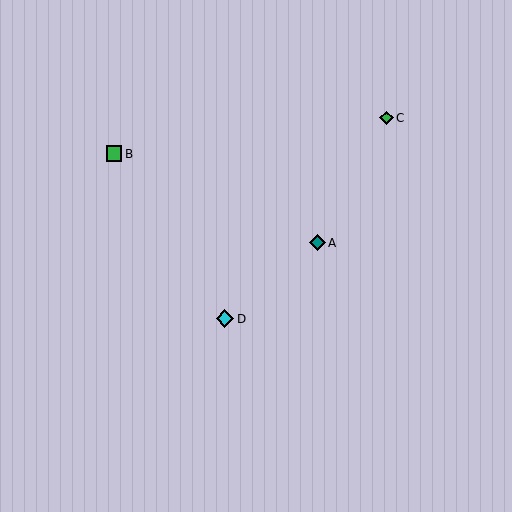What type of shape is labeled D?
Shape D is a cyan diamond.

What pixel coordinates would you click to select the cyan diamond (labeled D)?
Click at (225, 319) to select the cyan diamond D.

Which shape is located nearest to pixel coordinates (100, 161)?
The green square (labeled B) at (114, 154) is nearest to that location.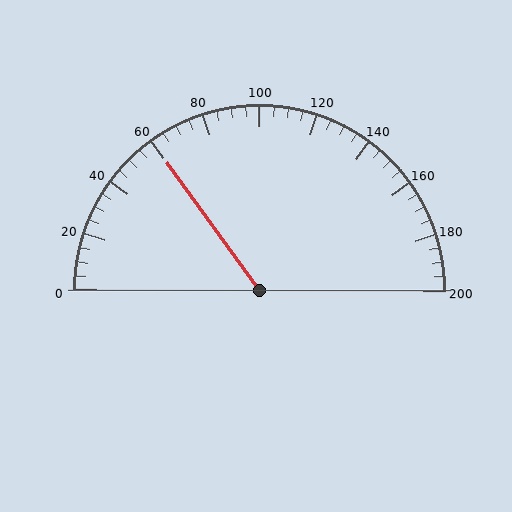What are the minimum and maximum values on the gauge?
The gauge ranges from 0 to 200.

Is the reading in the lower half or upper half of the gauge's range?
The reading is in the lower half of the range (0 to 200).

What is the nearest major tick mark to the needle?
The nearest major tick mark is 60.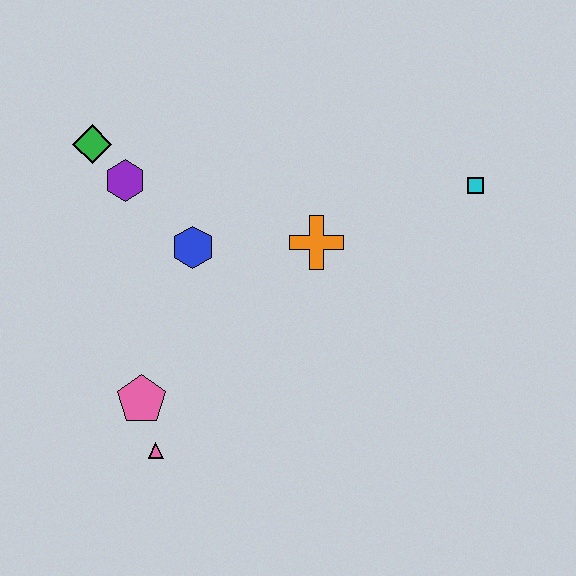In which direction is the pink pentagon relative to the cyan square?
The pink pentagon is to the left of the cyan square.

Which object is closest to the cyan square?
The orange cross is closest to the cyan square.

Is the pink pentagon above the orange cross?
No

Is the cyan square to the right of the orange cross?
Yes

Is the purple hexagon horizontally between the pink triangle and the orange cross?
No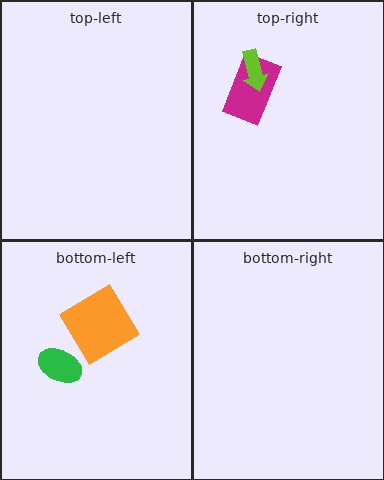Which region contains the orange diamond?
The bottom-left region.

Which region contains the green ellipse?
The bottom-left region.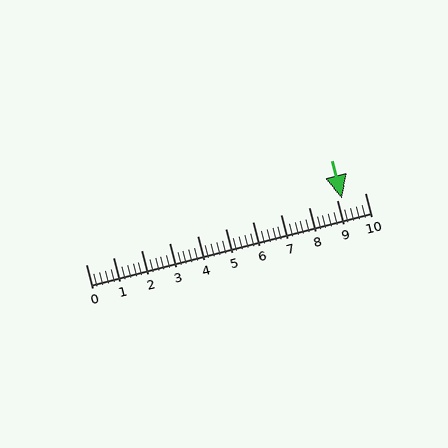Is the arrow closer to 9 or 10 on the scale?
The arrow is closer to 9.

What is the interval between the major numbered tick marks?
The major tick marks are spaced 1 units apart.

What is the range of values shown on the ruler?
The ruler shows values from 0 to 10.